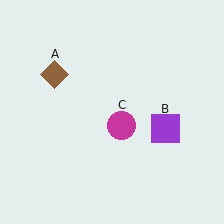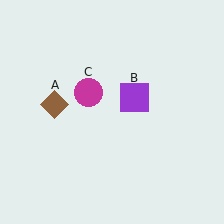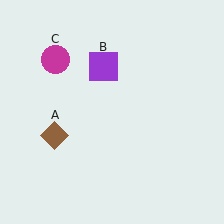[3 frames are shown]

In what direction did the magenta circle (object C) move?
The magenta circle (object C) moved up and to the left.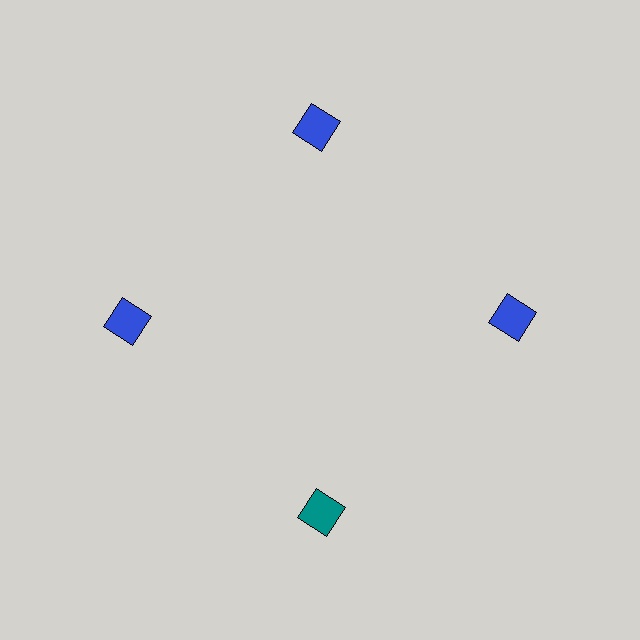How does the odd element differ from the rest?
It has a different color: teal instead of blue.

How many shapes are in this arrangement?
There are 4 shapes arranged in a ring pattern.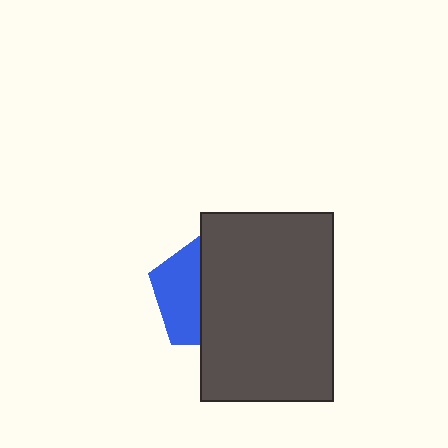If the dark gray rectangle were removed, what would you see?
You would see the complete blue pentagon.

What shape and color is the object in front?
The object in front is a dark gray rectangle.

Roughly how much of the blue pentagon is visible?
A small part of it is visible (roughly 40%).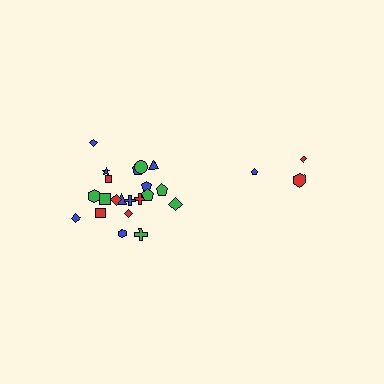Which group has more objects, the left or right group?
The left group.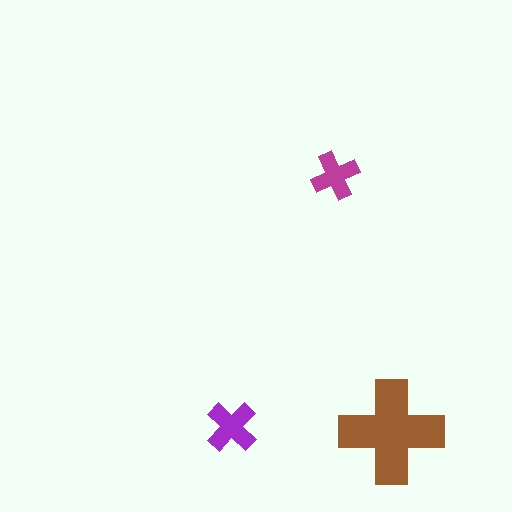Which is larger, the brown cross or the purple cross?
The brown one.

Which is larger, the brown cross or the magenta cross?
The brown one.